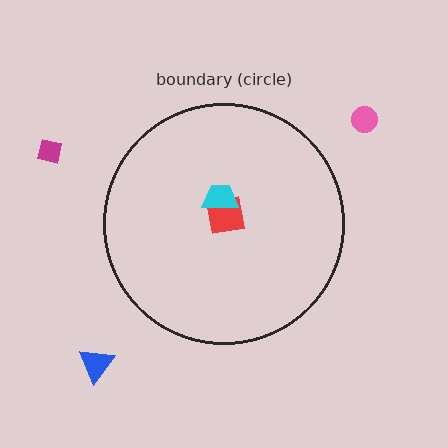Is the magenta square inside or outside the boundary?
Outside.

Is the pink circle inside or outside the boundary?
Outside.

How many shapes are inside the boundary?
2 inside, 3 outside.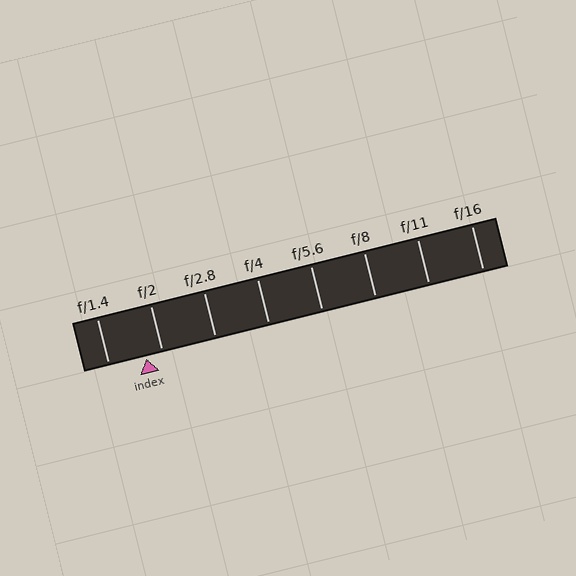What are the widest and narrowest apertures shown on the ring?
The widest aperture shown is f/1.4 and the narrowest is f/16.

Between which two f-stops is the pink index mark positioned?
The index mark is between f/1.4 and f/2.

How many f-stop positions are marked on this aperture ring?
There are 8 f-stop positions marked.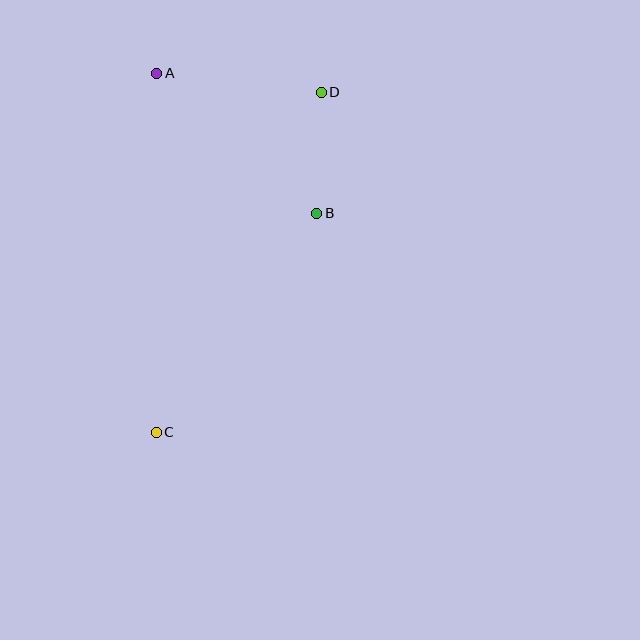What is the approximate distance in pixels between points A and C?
The distance between A and C is approximately 359 pixels.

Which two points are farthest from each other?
Points C and D are farthest from each other.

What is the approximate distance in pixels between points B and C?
The distance between B and C is approximately 271 pixels.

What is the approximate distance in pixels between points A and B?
The distance between A and B is approximately 213 pixels.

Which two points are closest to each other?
Points B and D are closest to each other.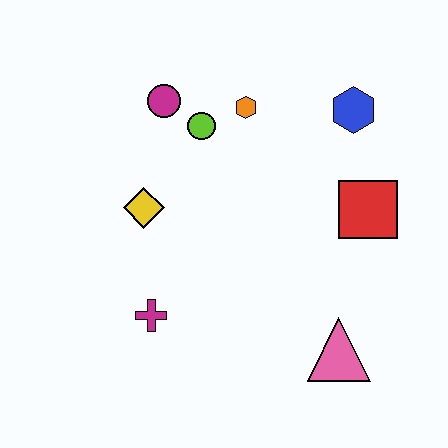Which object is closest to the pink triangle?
The red square is closest to the pink triangle.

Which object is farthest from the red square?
The magenta cross is farthest from the red square.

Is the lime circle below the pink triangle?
No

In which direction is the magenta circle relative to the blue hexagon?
The magenta circle is to the left of the blue hexagon.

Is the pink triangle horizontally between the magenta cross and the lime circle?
No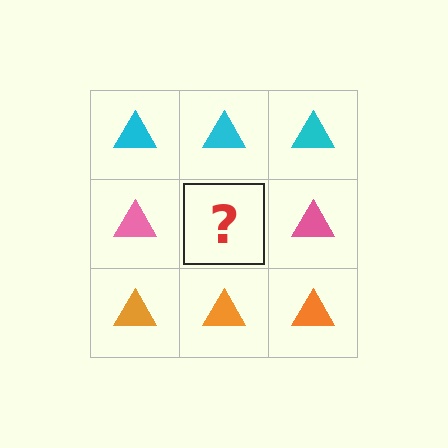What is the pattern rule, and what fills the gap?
The rule is that each row has a consistent color. The gap should be filled with a pink triangle.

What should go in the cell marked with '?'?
The missing cell should contain a pink triangle.